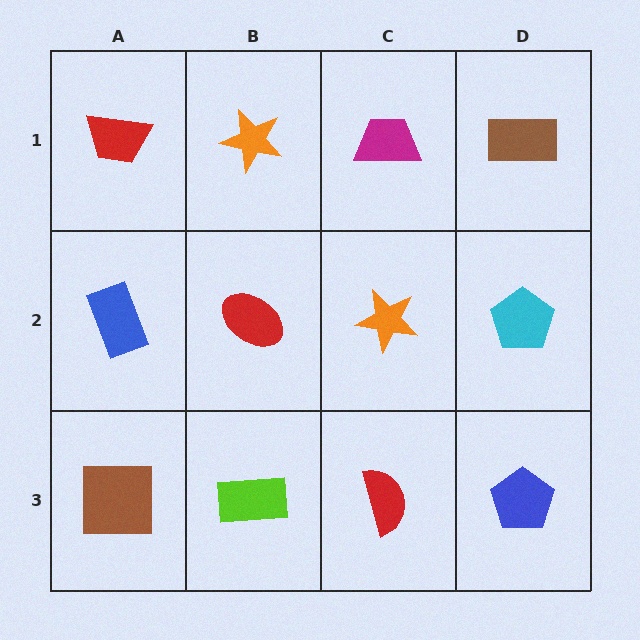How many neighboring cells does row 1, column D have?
2.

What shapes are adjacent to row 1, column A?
A blue rectangle (row 2, column A), an orange star (row 1, column B).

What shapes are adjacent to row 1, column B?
A red ellipse (row 2, column B), a red trapezoid (row 1, column A), a magenta trapezoid (row 1, column C).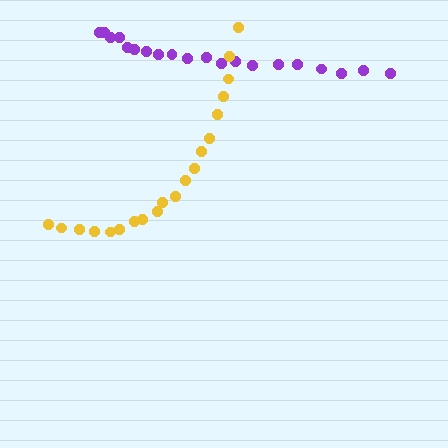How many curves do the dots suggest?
There are 2 distinct paths.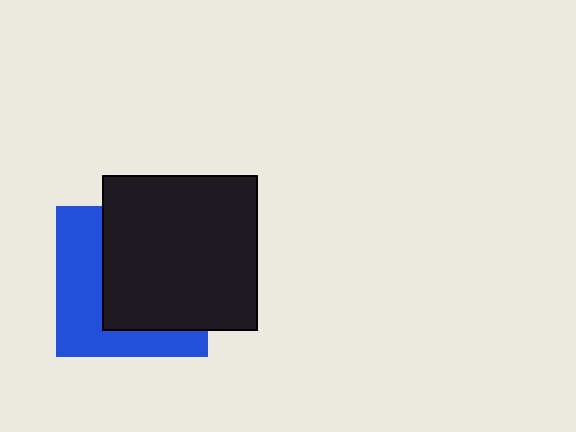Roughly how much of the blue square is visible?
A small part of it is visible (roughly 42%).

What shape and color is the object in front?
The object in front is a black square.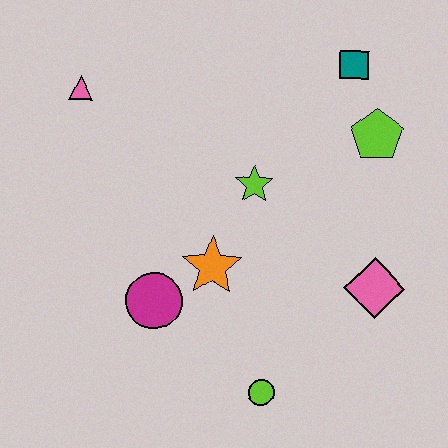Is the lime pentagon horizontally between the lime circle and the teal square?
No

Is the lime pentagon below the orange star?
No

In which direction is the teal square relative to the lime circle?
The teal square is above the lime circle.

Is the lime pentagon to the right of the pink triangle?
Yes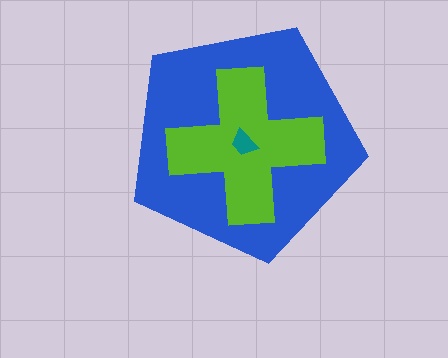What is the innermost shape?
The teal trapezoid.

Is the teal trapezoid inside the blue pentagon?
Yes.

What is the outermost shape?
The blue pentagon.